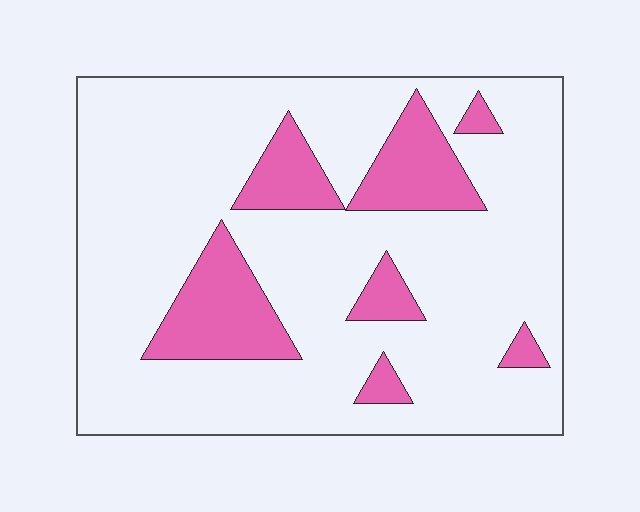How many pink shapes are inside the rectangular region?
7.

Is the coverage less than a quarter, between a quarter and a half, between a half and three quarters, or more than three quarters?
Less than a quarter.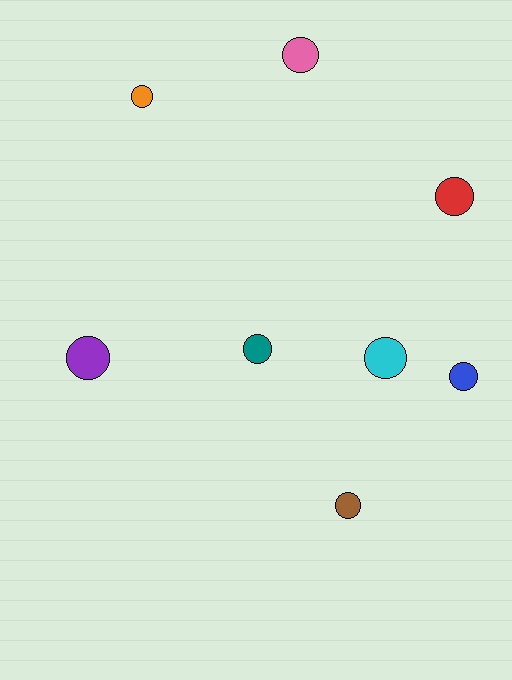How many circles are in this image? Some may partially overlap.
There are 8 circles.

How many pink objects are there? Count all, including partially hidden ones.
There is 1 pink object.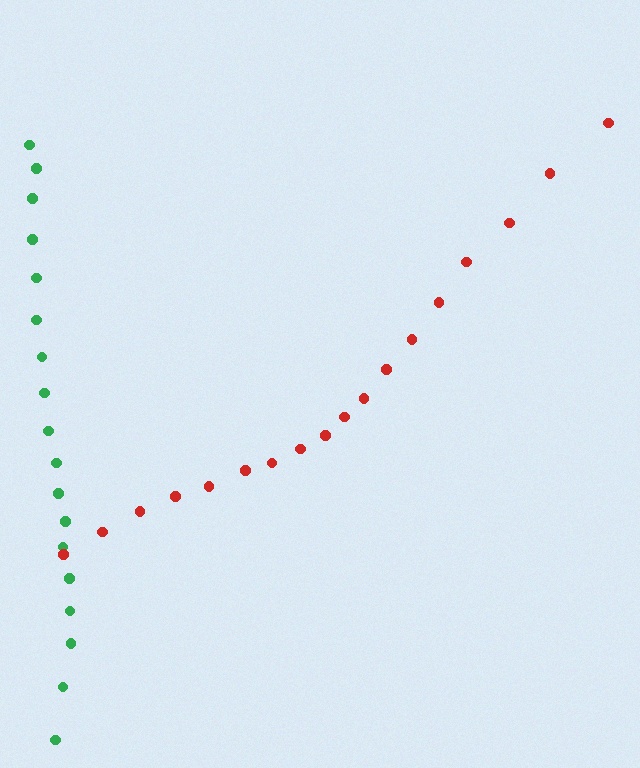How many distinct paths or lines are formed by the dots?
There are 2 distinct paths.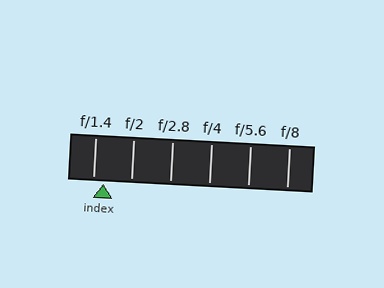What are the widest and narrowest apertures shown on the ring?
The widest aperture shown is f/1.4 and the narrowest is f/8.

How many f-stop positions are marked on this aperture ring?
There are 6 f-stop positions marked.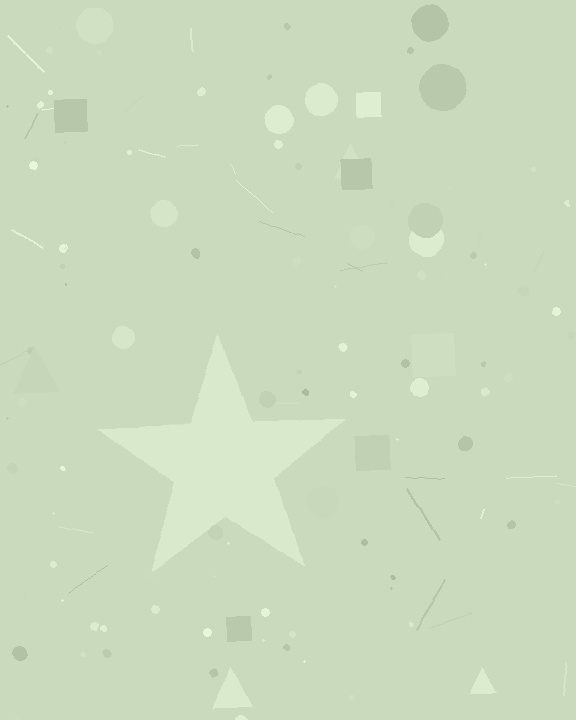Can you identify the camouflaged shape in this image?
The camouflaged shape is a star.